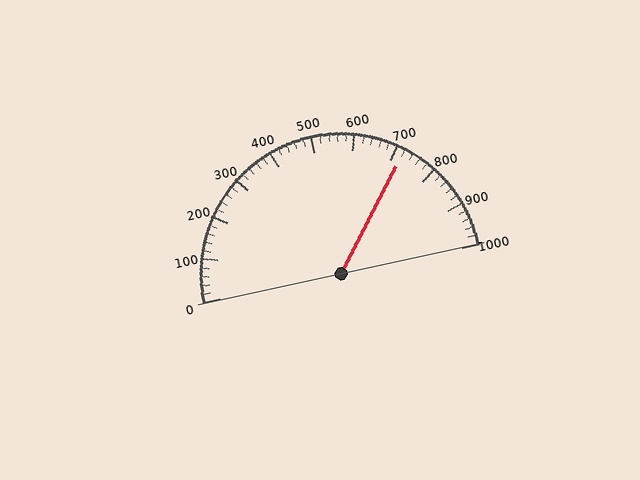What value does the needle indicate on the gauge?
The needle indicates approximately 720.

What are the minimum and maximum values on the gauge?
The gauge ranges from 0 to 1000.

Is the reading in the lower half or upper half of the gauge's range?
The reading is in the upper half of the range (0 to 1000).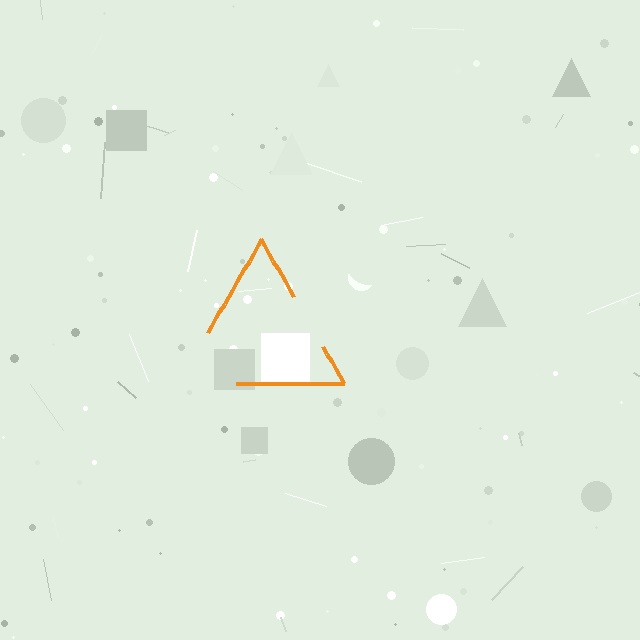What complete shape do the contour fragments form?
The contour fragments form a triangle.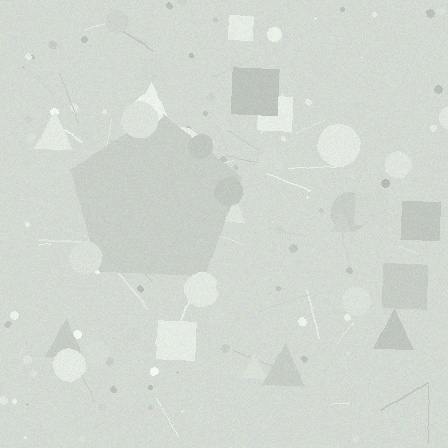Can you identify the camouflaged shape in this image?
The camouflaged shape is a pentagon.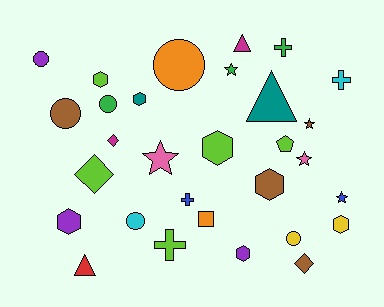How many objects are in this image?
There are 30 objects.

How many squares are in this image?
There is 1 square.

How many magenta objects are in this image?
There are 2 magenta objects.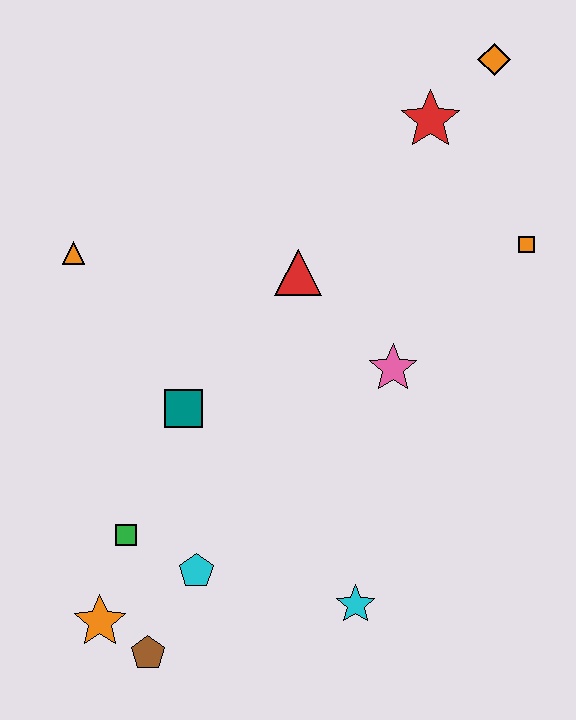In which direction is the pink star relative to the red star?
The pink star is below the red star.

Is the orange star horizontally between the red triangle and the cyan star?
No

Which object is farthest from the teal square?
The orange diamond is farthest from the teal square.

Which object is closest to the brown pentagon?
The orange star is closest to the brown pentagon.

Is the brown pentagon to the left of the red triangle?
Yes